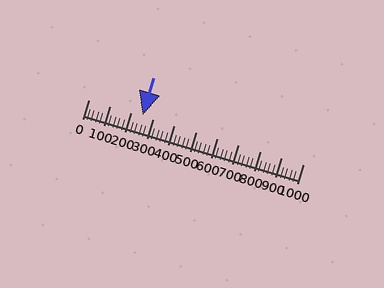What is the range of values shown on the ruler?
The ruler shows values from 0 to 1000.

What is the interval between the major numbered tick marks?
The major tick marks are spaced 100 units apart.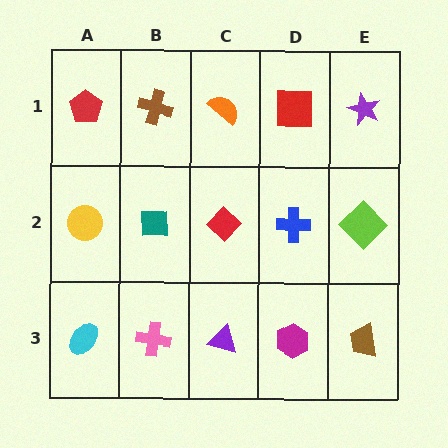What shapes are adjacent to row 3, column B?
A teal square (row 2, column B), a cyan ellipse (row 3, column A), a purple triangle (row 3, column C).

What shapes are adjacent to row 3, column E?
A lime diamond (row 2, column E), a magenta hexagon (row 3, column D).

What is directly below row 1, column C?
A red diamond.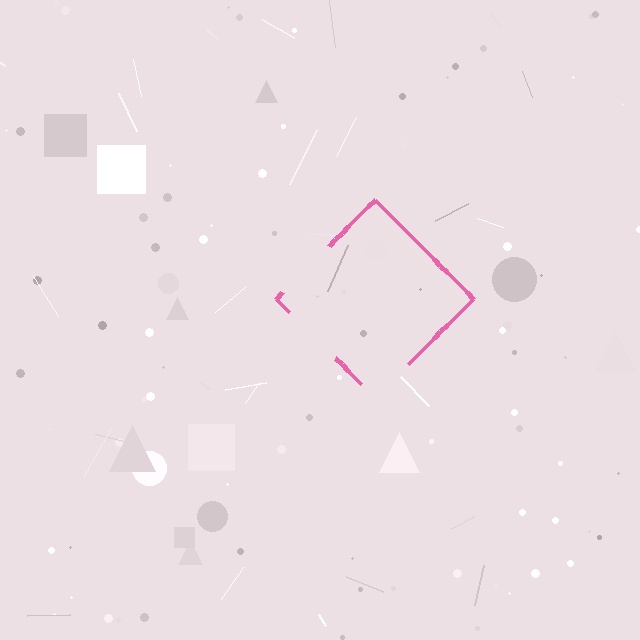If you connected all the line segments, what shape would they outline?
They would outline a diamond.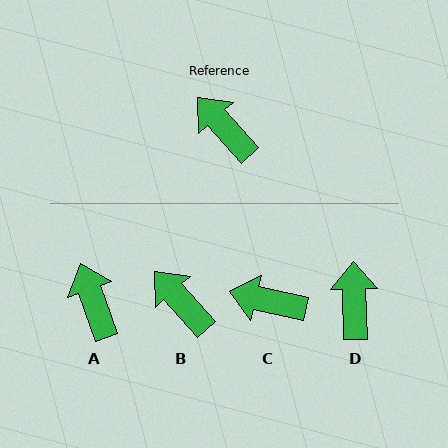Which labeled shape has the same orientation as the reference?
B.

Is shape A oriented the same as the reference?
No, it is off by about 22 degrees.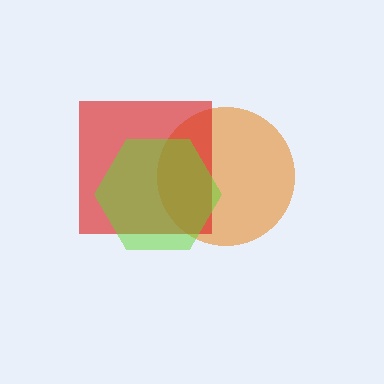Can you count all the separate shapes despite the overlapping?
Yes, there are 3 separate shapes.